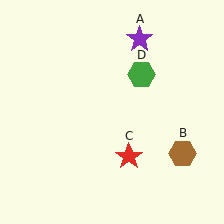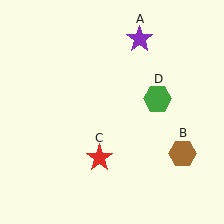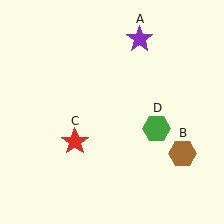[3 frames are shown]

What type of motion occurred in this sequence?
The red star (object C), green hexagon (object D) rotated clockwise around the center of the scene.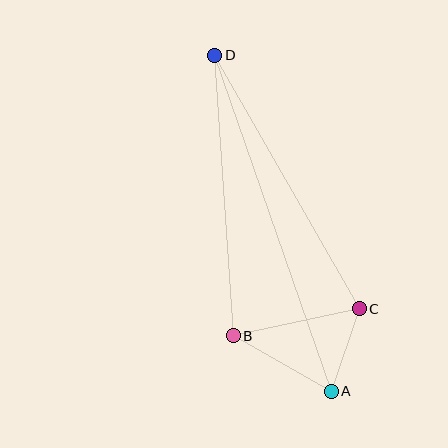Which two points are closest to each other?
Points A and C are closest to each other.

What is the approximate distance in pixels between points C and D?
The distance between C and D is approximately 292 pixels.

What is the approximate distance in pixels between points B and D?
The distance between B and D is approximately 281 pixels.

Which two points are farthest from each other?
Points A and D are farthest from each other.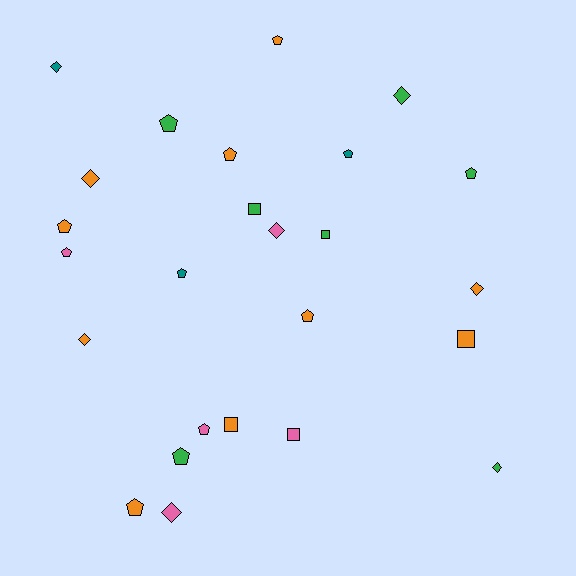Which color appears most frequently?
Orange, with 10 objects.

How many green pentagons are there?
There are 3 green pentagons.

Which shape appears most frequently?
Pentagon, with 12 objects.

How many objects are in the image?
There are 25 objects.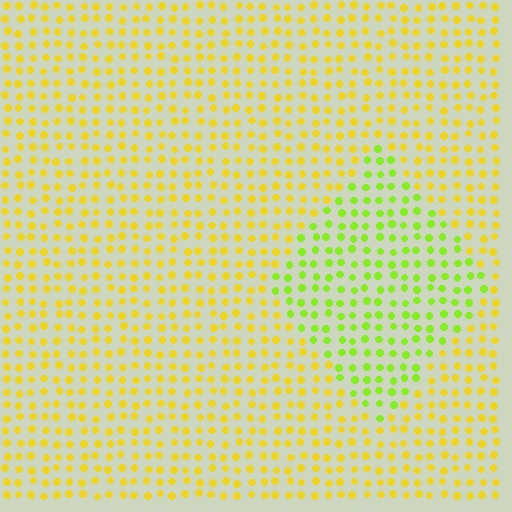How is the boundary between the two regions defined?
The boundary is defined purely by a slight shift in hue (about 38 degrees). Spacing, size, and orientation are identical on both sides.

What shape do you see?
I see a diamond.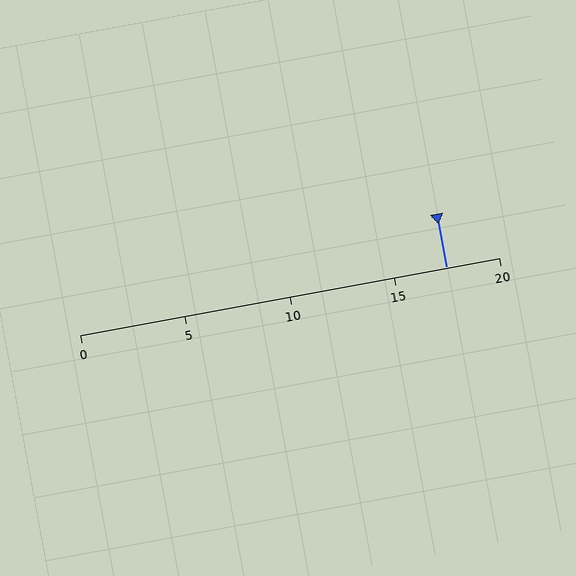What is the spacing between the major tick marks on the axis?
The major ticks are spaced 5 apart.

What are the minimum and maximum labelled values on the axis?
The axis runs from 0 to 20.